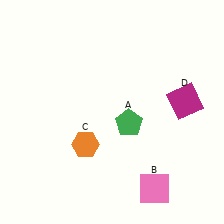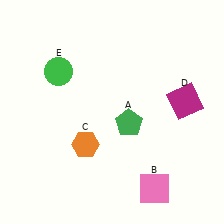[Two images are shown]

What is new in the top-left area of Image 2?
A green circle (E) was added in the top-left area of Image 2.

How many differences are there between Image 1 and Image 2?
There is 1 difference between the two images.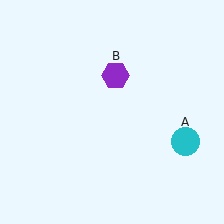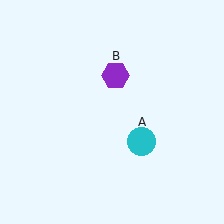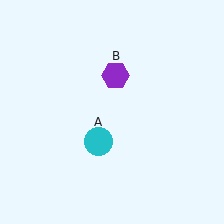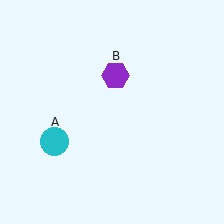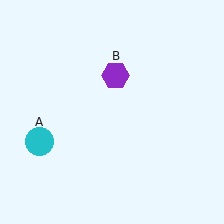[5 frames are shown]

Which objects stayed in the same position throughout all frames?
Purple hexagon (object B) remained stationary.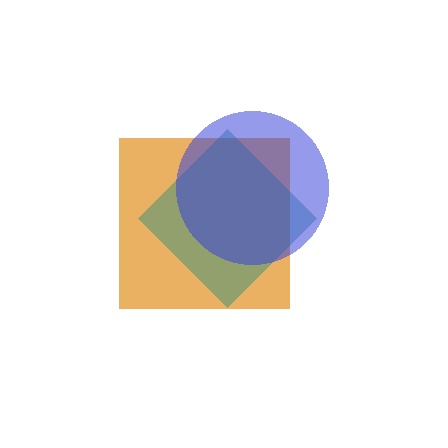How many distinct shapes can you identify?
There are 3 distinct shapes: an orange square, a teal diamond, a blue circle.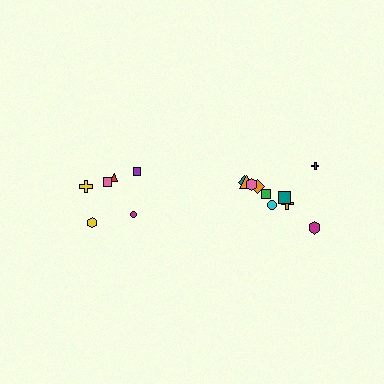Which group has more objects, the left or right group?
The right group.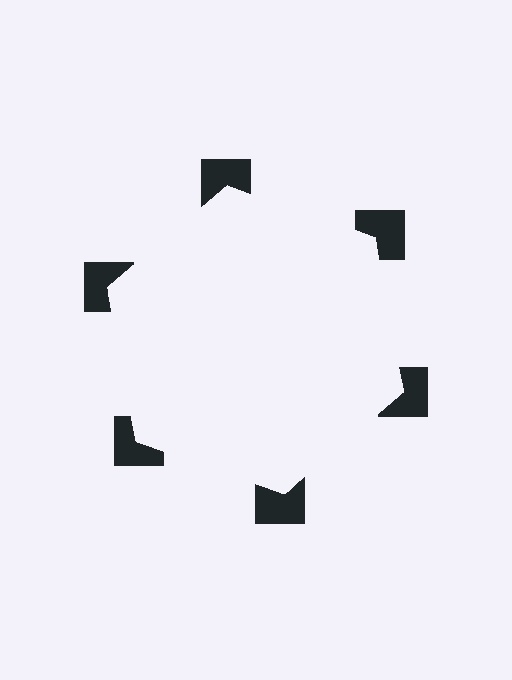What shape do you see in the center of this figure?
An illusory hexagon — its edges are inferred from the aligned wedge cuts in the notched squares, not physically drawn.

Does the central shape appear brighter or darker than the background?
It typically appears slightly brighter than the background, even though no actual brightness change is drawn.